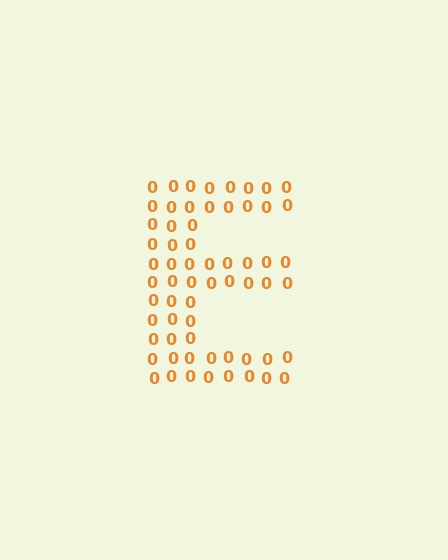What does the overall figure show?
The overall figure shows the letter E.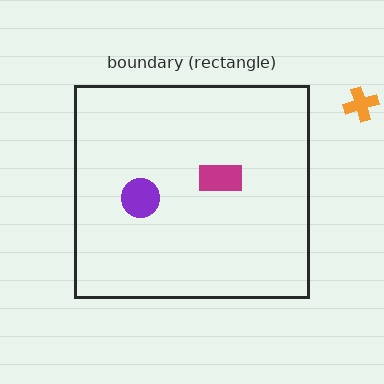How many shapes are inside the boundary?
2 inside, 1 outside.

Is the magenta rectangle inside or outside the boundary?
Inside.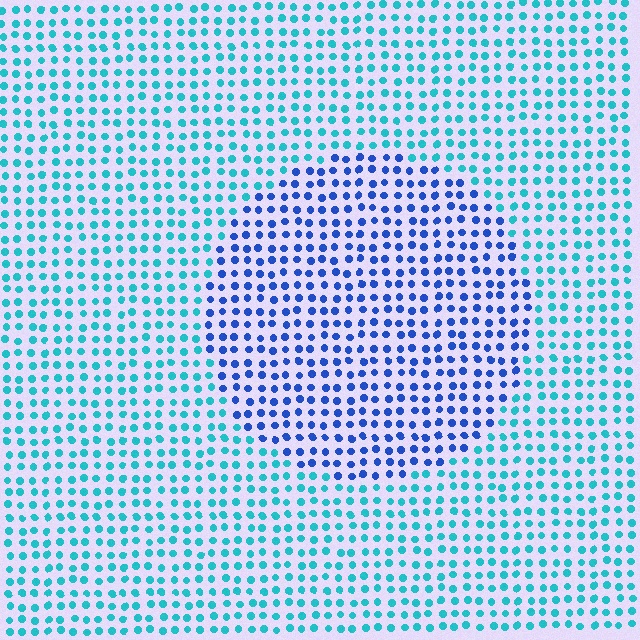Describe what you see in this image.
The image is filled with small cyan elements in a uniform arrangement. A circle-shaped region is visible where the elements are tinted to a slightly different hue, forming a subtle color boundary.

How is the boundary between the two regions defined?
The boundary is defined purely by a slight shift in hue (about 42 degrees). Spacing, size, and orientation are identical on both sides.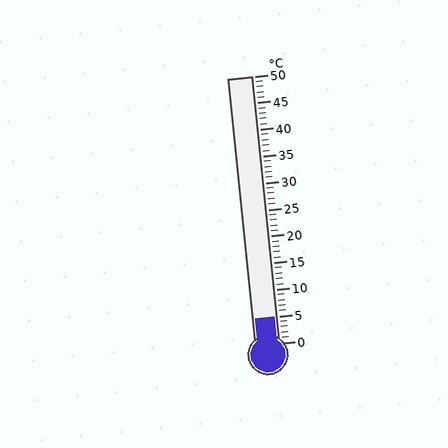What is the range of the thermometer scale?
The thermometer scale ranges from 0°C to 50°C.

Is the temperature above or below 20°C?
The temperature is below 20°C.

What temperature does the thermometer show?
The thermometer shows approximately 5°C.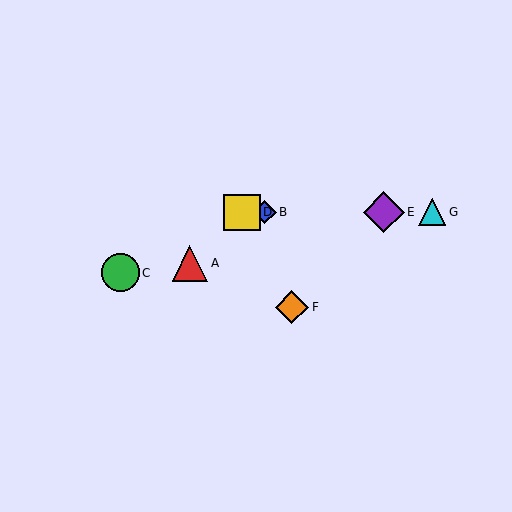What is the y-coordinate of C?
Object C is at y≈273.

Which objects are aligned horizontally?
Objects B, D, E, G are aligned horizontally.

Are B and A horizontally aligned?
No, B is at y≈212 and A is at y≈263.